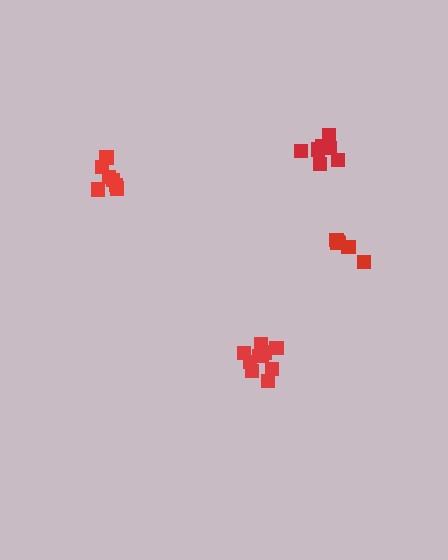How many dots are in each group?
Group 1: 7 dots, Group 2: 5 dots, Group 3: 10 dots, Group 4: 7 dots (29 total).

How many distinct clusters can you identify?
There are 4 distinct clusters.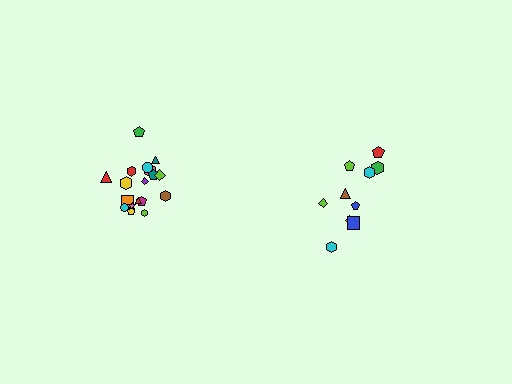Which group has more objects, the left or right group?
The left group.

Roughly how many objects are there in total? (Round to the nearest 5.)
Roughly 30 objects in total.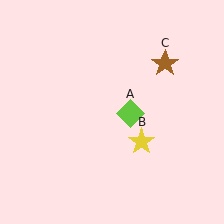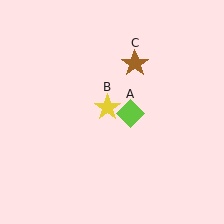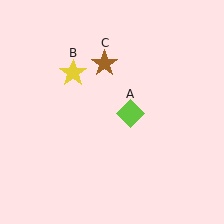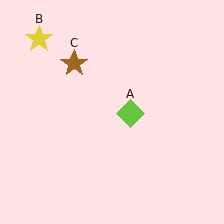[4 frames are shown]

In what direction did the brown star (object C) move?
The brown star (object C) moved left.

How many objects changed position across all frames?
2 objects changed position: yellow star (object B), brown star (object C).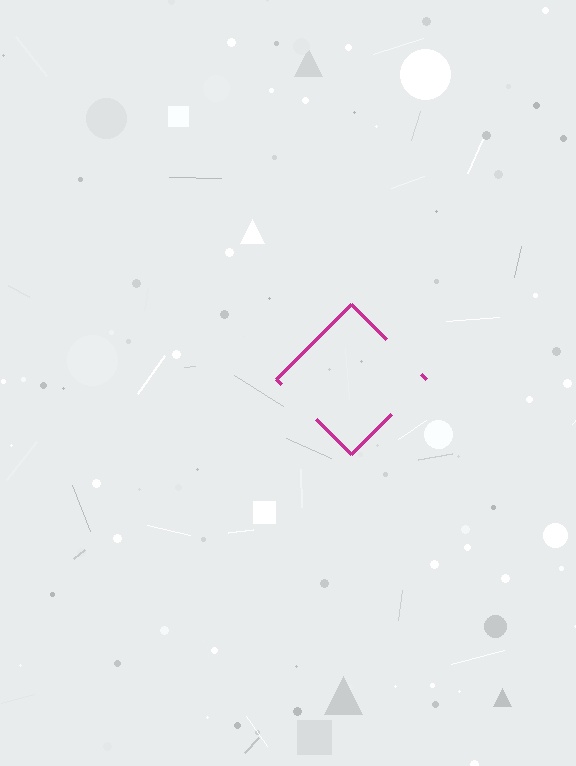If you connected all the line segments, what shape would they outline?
They would outline a diamond.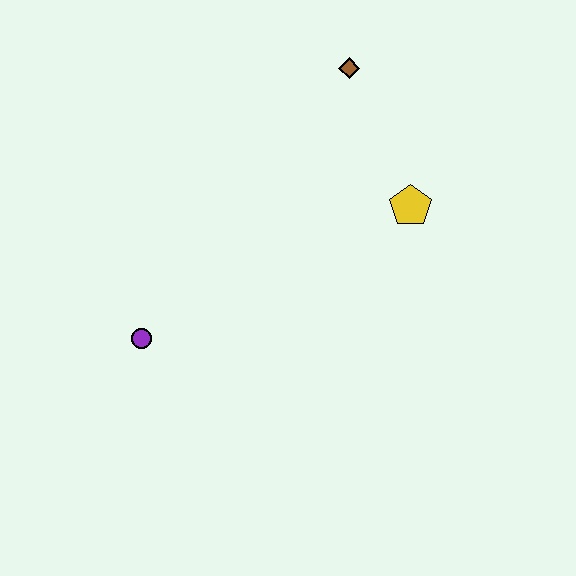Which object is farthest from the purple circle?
The brown diamond is farthest from the purple circle.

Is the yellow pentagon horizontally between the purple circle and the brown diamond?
No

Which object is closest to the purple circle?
The yellow pentagon is closest to the purple circle.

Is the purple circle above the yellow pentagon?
No